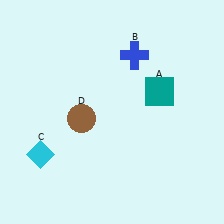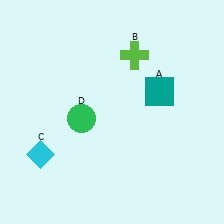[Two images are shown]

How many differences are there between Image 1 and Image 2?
There are 2 differences between the two images.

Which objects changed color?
B changed from blue to lime. D changed from brown to green.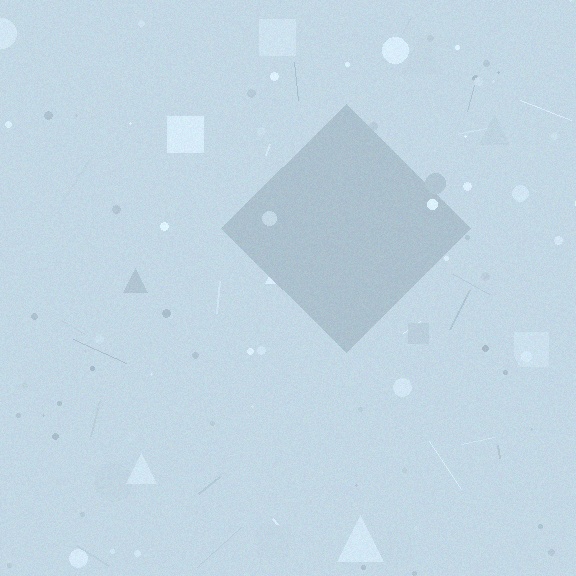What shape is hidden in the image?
A diamond is hidden in the image.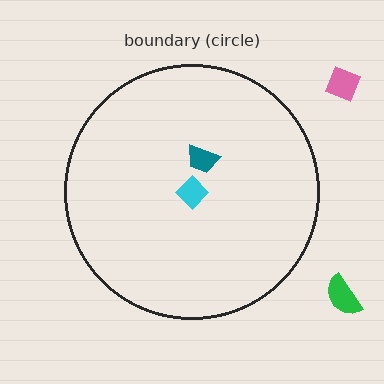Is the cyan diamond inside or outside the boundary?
Inside.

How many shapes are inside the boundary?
2 inside, 2 outside.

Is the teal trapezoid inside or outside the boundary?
Inside.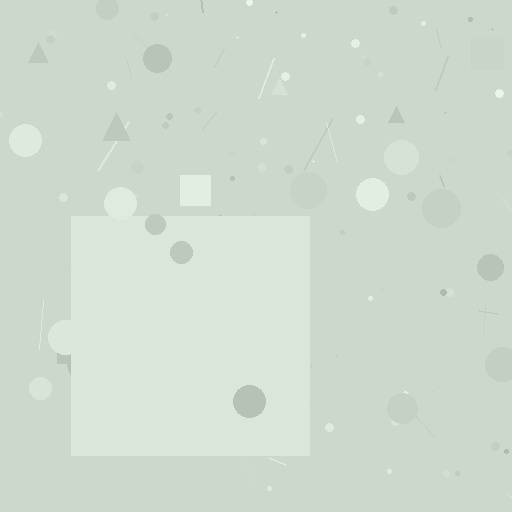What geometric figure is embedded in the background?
A square is embedded in the background.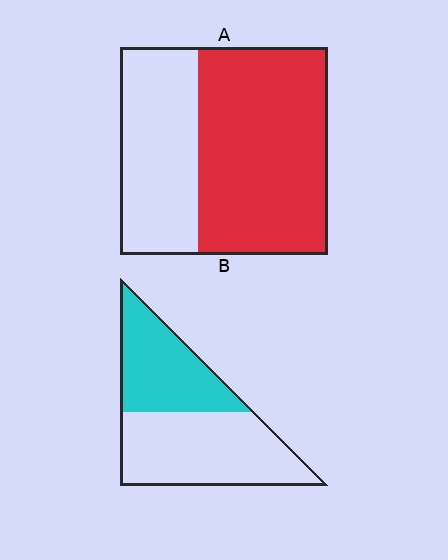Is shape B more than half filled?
No.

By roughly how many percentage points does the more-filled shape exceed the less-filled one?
By roughly 20 percentage points (A over B).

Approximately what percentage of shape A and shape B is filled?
A is approximately 60% and B is approximately 40%.